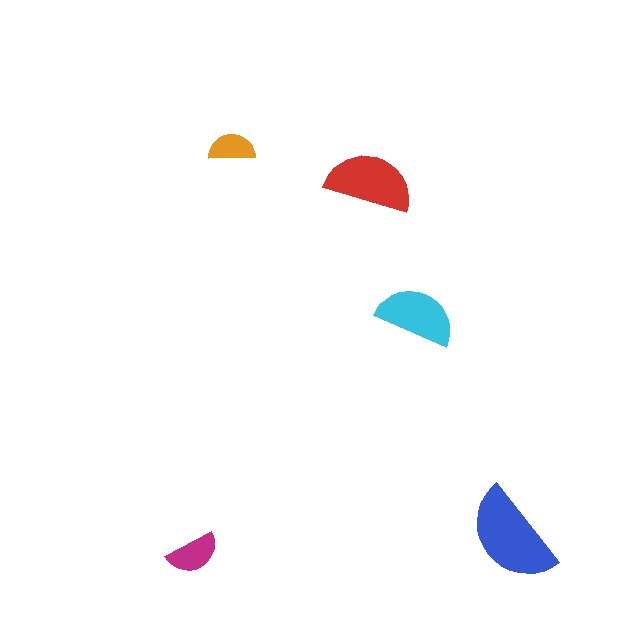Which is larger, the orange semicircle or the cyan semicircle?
The cyan one.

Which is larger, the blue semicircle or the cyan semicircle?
The blue one.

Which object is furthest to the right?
The blue semicircle is rightmost.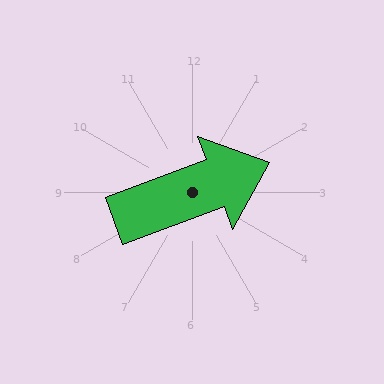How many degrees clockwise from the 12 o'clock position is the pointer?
Approximately 69 degrees.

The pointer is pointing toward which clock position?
Roughly 2 o'clock.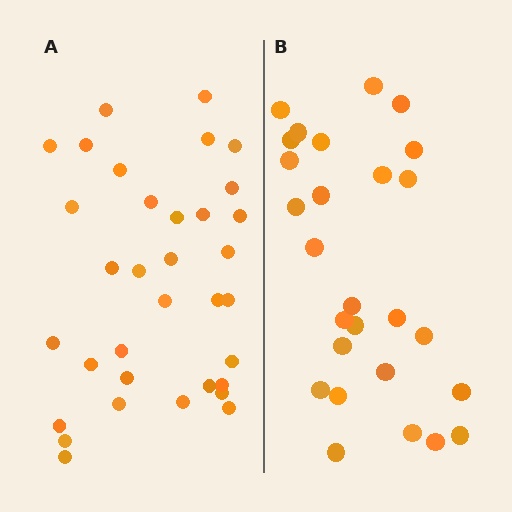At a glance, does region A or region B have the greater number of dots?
Region A (the left region) has more dots.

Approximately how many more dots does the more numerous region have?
Region A has roughly 8 or so more dots than region B.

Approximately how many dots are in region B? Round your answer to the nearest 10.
About 30 dots. (The exact count is 27, which rounds to 30.)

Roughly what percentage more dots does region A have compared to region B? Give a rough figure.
About 25% more.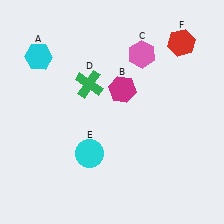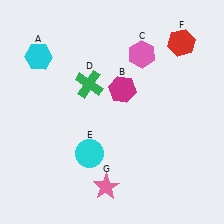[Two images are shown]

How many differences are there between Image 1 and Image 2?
There is 1 difference between the two images.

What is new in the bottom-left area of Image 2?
A pink star (G) was added in the bottom-left area of Image 2.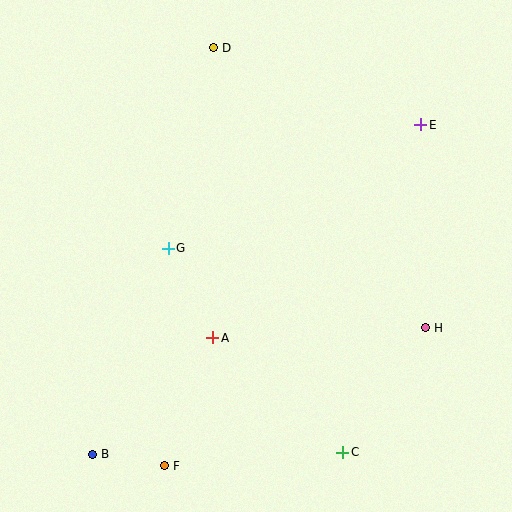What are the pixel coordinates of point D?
Point D is at (214, 48).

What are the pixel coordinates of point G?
Point G is at (168, 248).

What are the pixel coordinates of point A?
Point A is at (213, 338).